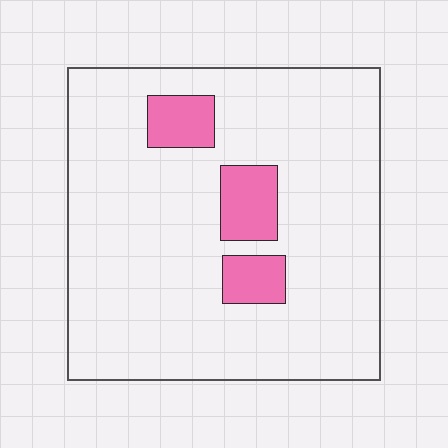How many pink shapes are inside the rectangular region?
3.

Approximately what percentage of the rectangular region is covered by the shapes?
Approximately 10%.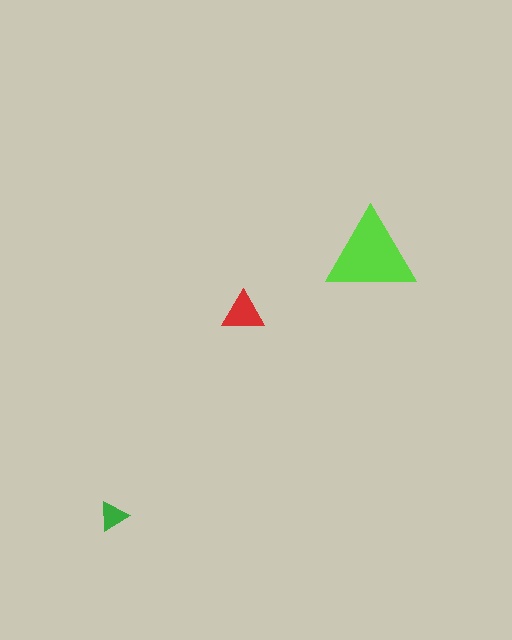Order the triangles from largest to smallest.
the lime one, the red one, the green one.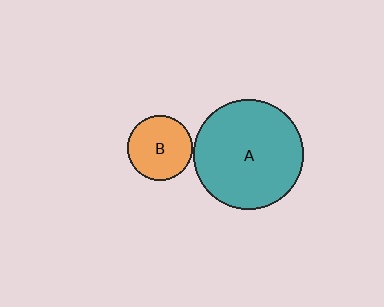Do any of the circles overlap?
No, none of the circles overlap.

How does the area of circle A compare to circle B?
Approximately 2.9 times.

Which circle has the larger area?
Circle A (teal).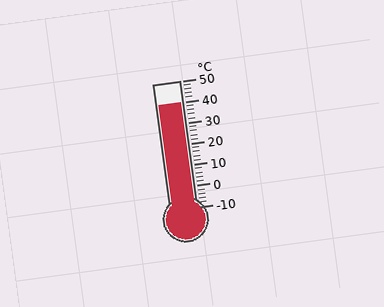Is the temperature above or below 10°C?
The temperature is above 10°C.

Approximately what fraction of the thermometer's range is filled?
The thermometer is filled to approximately 85% of its range.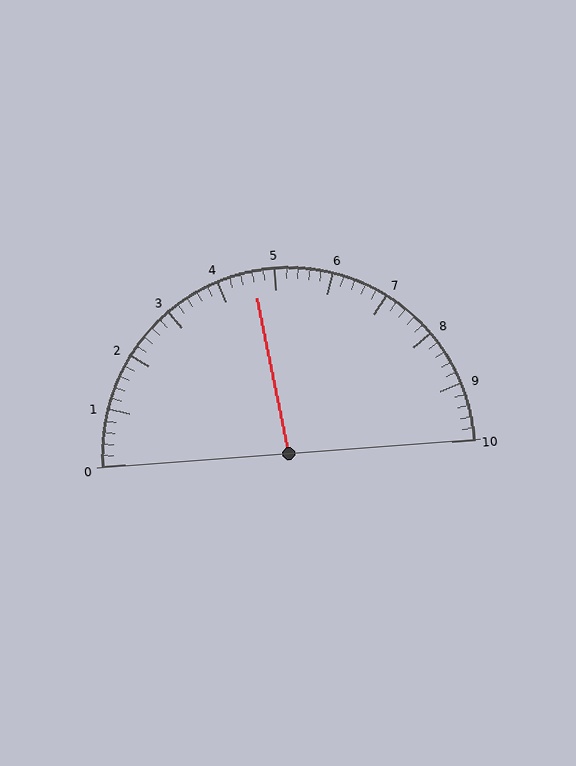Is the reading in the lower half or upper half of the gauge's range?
The reading is in the lower half of the range (0 to 10).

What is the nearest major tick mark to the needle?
The nearest major tick mark is 5.